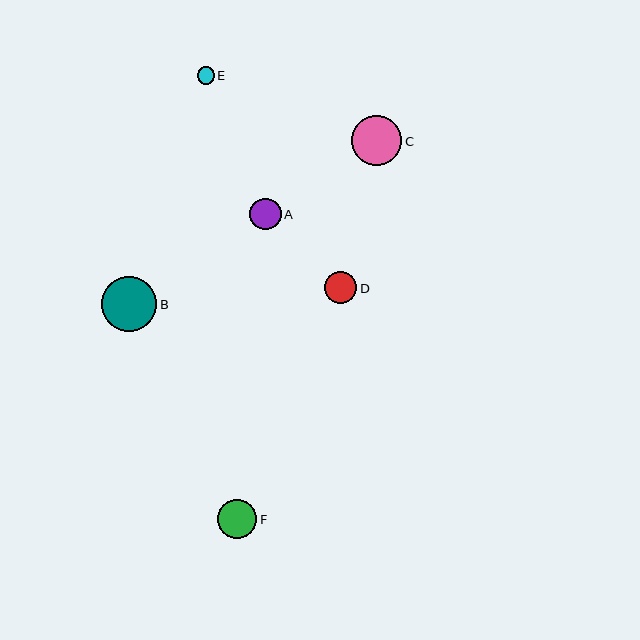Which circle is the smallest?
Circle E is the smallest with a size of approximately 17 pixels.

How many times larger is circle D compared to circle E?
Circle D is approximately 1.9 times the size of circle E.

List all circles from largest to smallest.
From largest to smallest: B, C, F, D, A, E.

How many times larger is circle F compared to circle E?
Circle F is approximately 2.3 times the size of circle E.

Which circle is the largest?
Circle B is the largest with a size of approximately 55 pixels.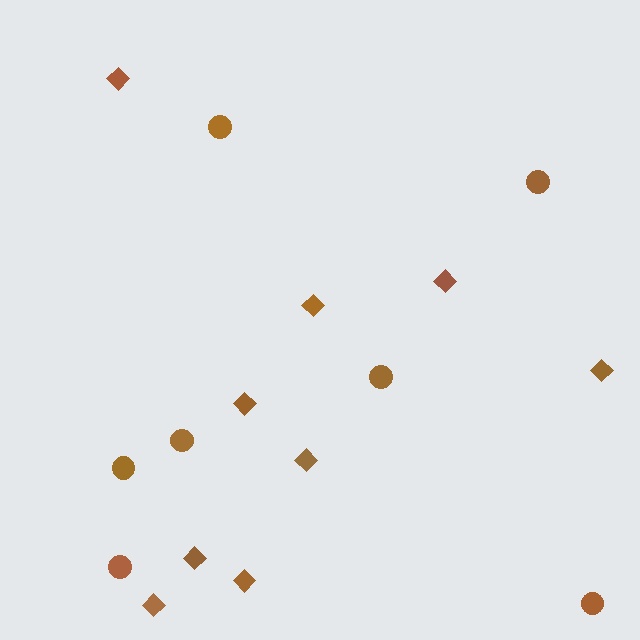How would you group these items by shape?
There are 2 groups: one group of circles (7) and one group of diamonds (9).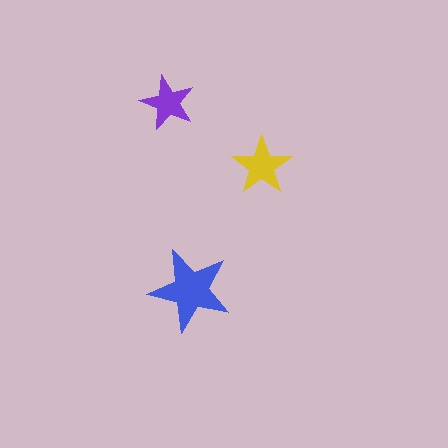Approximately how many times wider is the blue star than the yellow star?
About 1.5 times wider.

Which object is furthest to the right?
The yellow star is rightmost.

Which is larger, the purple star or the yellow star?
The yellow one.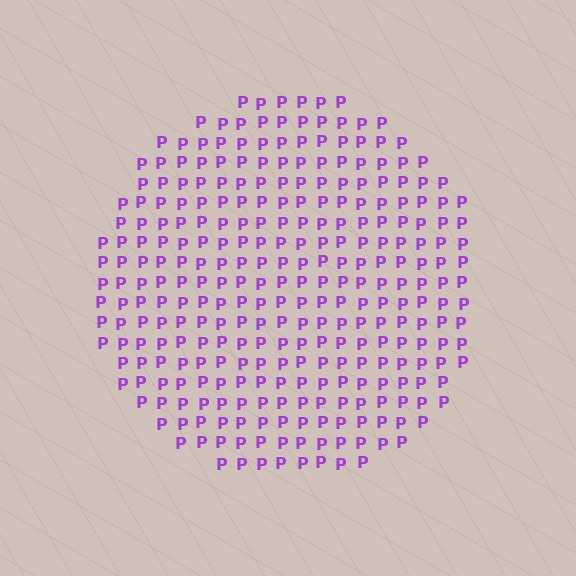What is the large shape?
The large shape is a circle.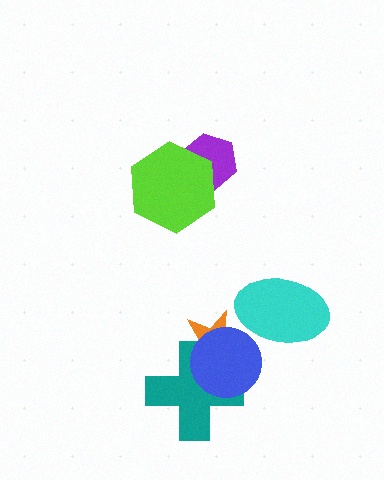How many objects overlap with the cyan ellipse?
0 objects overlap with the cyan ellipse.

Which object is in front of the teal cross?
The blue circle is in front of the teal cross.